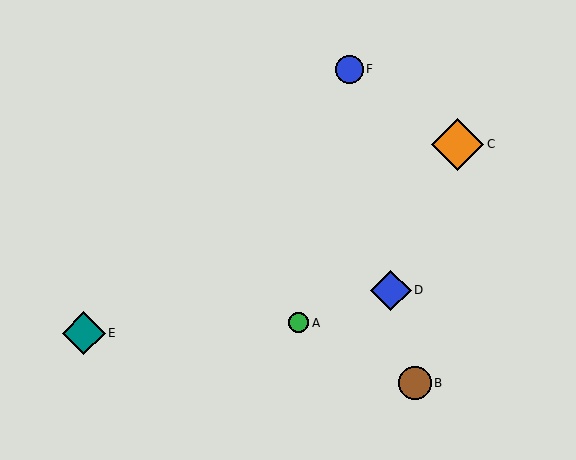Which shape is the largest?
The orange diamond (labeled C) is the largest.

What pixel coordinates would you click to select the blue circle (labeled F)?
Click at (349, 69) to select the blue circle F.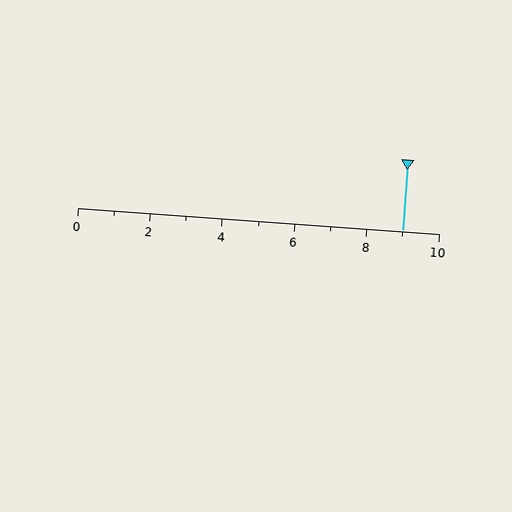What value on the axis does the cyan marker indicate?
The marker indicates approximately 9.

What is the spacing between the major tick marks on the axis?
The major ticks are spaced 2 apart.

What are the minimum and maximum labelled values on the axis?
The axis runs from 0 to 10.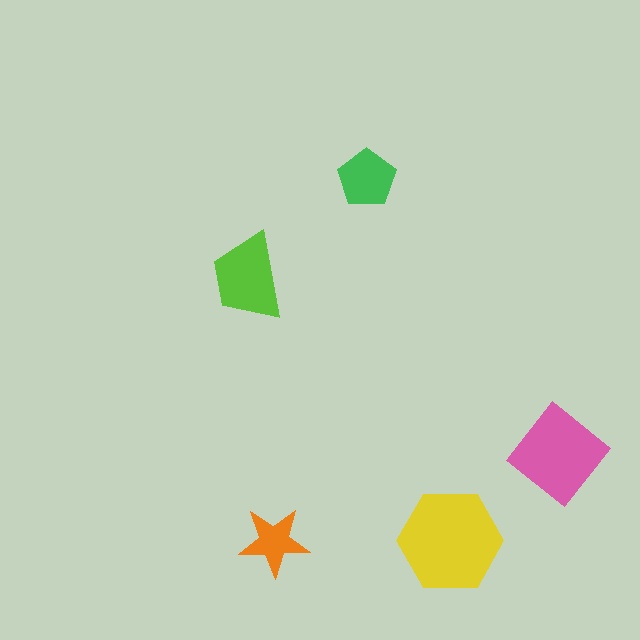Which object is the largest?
The yellow hexagon.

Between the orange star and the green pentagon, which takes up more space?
The green pentagon.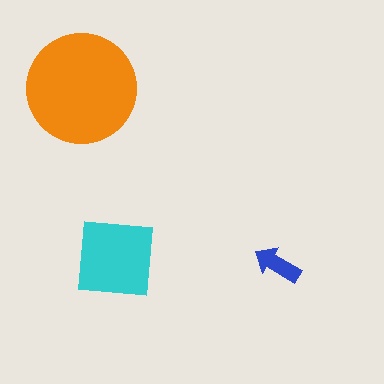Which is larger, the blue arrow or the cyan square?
The cyan square.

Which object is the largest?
The orange circle.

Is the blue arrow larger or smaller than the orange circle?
Smaller.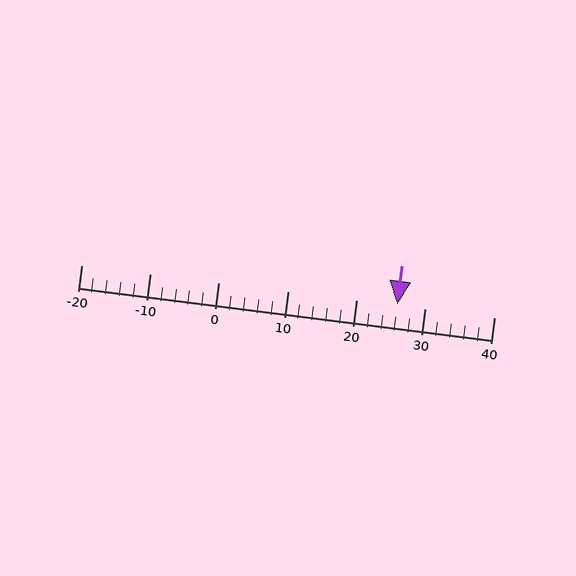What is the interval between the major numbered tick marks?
The major tick marks are spaced 10 units apart.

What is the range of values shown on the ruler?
The ruler shows values from -20 to 40.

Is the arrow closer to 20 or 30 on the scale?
The arrow is closer to 30.